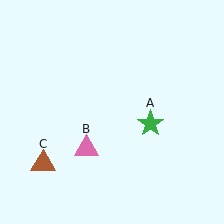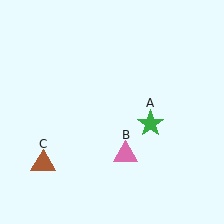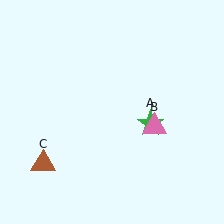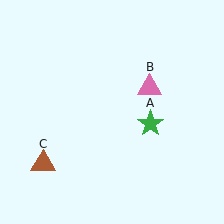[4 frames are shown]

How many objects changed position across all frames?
1 object changed position: pink triangle (object B).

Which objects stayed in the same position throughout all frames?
Green star (object A) and brown triangle (object C) remained stationary.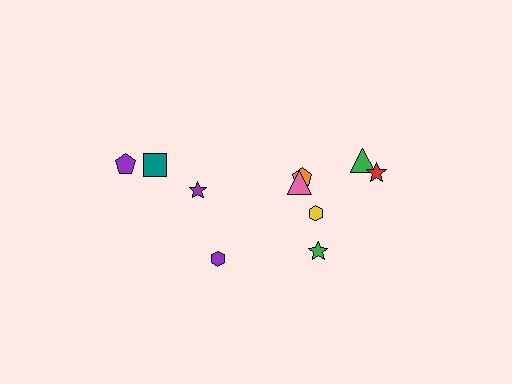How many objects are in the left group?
There are 4 objects.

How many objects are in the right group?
There are 6 objects.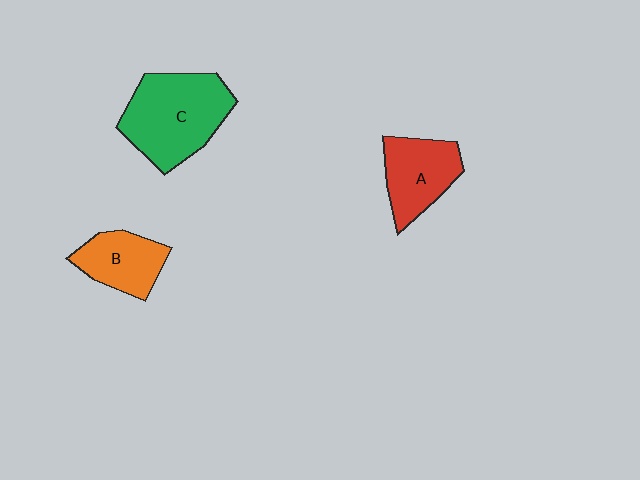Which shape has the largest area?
Shape C (green).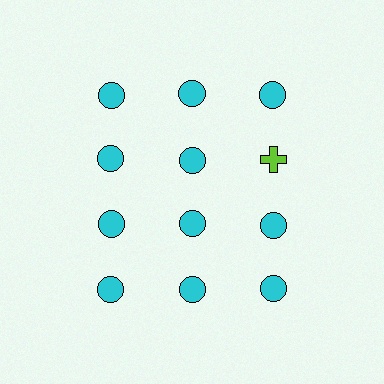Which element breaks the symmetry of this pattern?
The lime cross in the second row, center column breaks the symmetry. All other shapes are cyan circles.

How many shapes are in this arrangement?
There are 12 shapes arranged in a grid pattern.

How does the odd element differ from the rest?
It differs in both color (lime instead of cyan) and shape (cross instead of circle).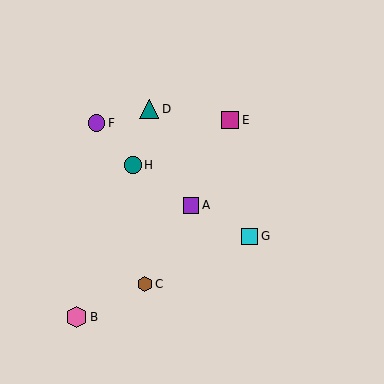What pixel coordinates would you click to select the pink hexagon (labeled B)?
Click at (76, 317) to select the pink hexagon B.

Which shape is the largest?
The pink hexagon (labeled B) is the largest.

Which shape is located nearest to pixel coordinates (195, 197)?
The purple square (labeled A) at (191, 205) is nearest to that location.